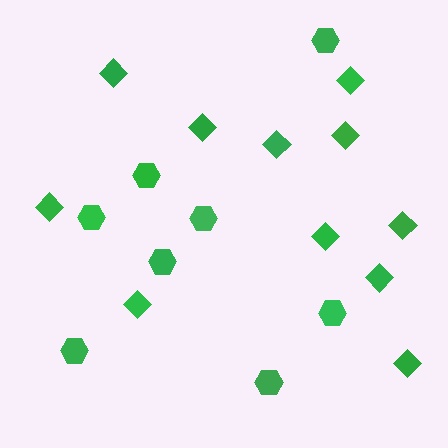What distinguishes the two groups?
There are 2 groups: one group of hexagons (8) and one group of diamonds (11).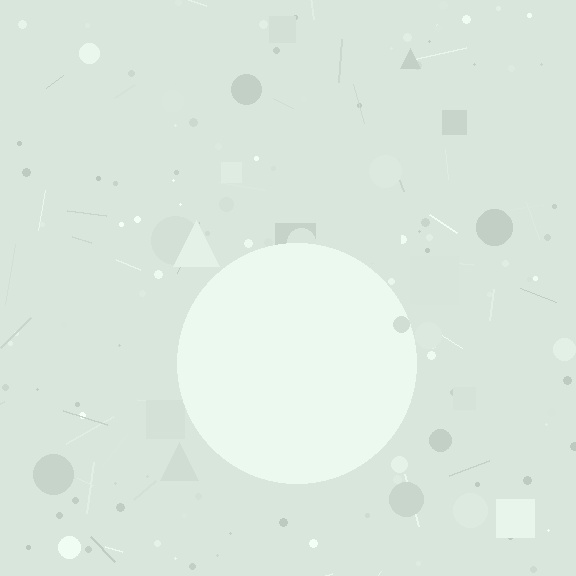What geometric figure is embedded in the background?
A circle is embedded in the background.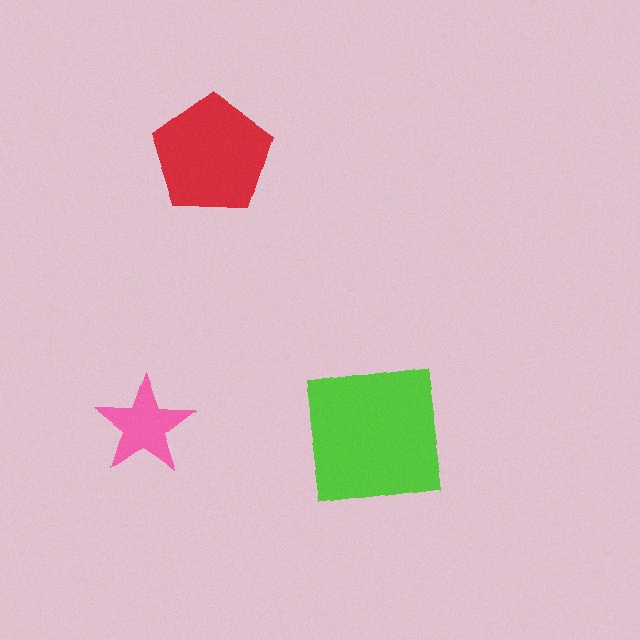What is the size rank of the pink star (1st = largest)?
3rd.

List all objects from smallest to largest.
The pink star, the red pentagon, the lime square.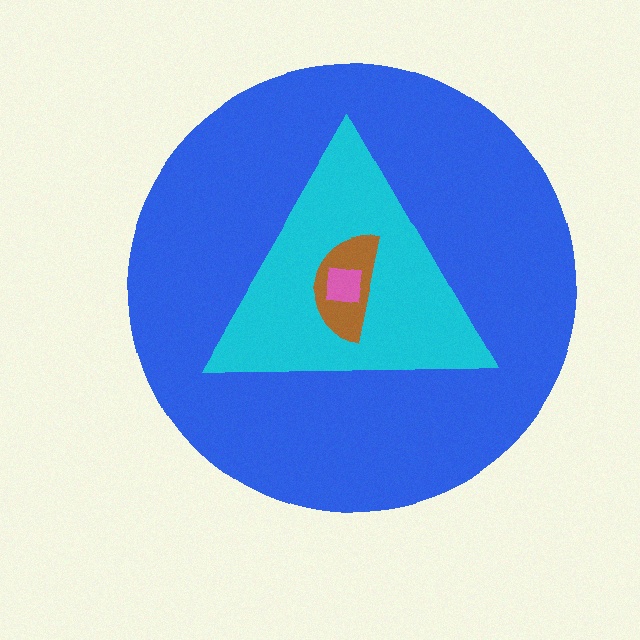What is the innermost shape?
The pink square.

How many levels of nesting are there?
4.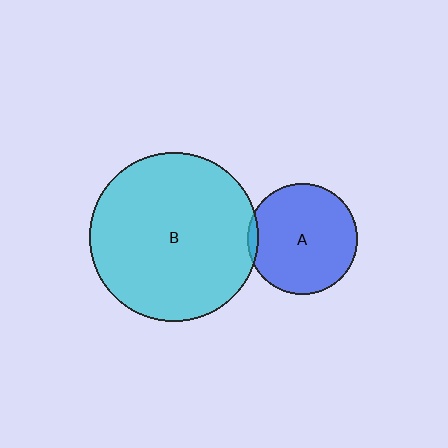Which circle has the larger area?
Circle B (cyan).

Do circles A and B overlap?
Yes.